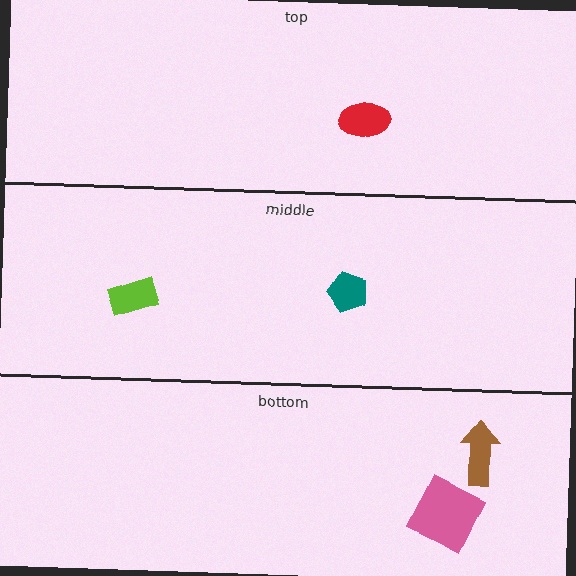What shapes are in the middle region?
The teal pentagon, the lime rectangle.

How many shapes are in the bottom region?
2.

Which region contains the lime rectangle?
The middle region.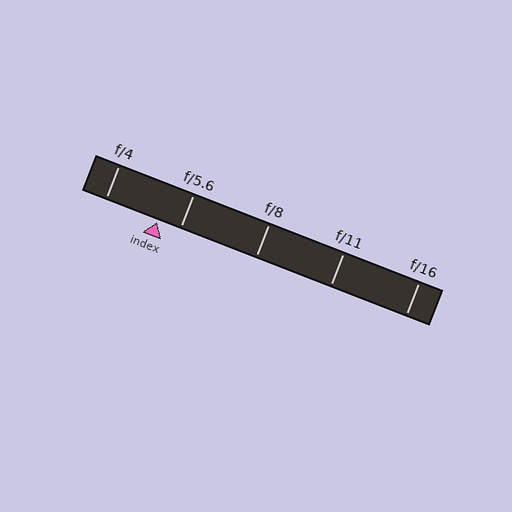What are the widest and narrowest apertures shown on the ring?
The widest aperture shown is f/4 and the narrowest is f/16.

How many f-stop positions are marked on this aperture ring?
There are 5 f-stop positions marked.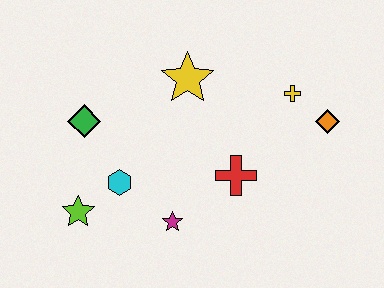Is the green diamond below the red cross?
No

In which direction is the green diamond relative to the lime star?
The green diamond is above the lime star.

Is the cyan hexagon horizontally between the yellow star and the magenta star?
No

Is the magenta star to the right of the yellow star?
No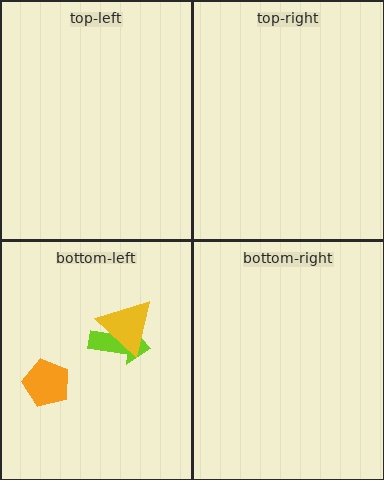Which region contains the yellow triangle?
The bottom-left region.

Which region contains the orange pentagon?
The bottom-left region.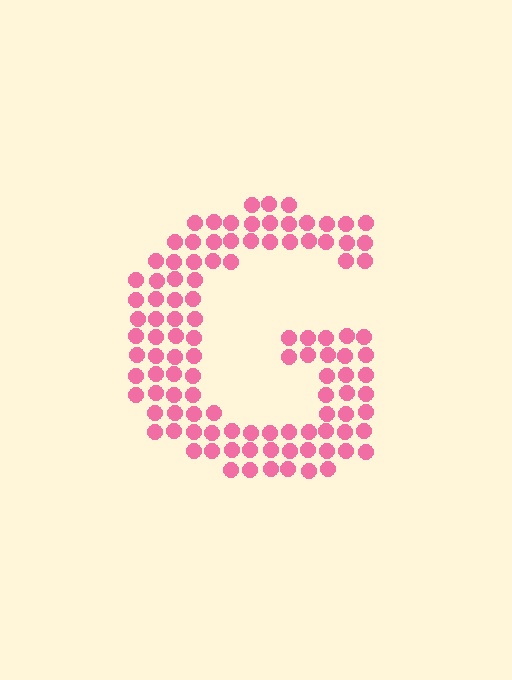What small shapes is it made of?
It is made of small circles.